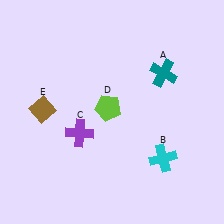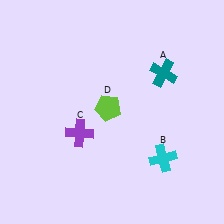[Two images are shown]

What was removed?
The brown diamond (E) was removed in Image 2.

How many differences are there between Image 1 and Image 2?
There is 1 difference between the two images.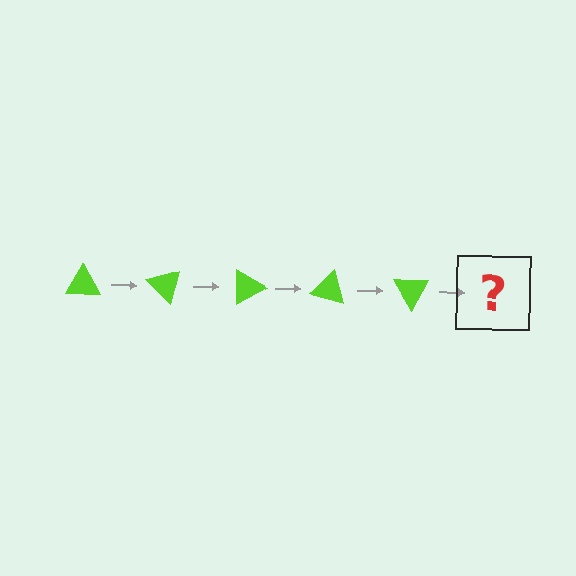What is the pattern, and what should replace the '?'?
The pattern is that the triangle rotates 45 degrees each step. The '?' should be a lime triangle rotated 225 degrees.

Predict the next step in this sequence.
The next step is a lime triangle rotated 225 degrees.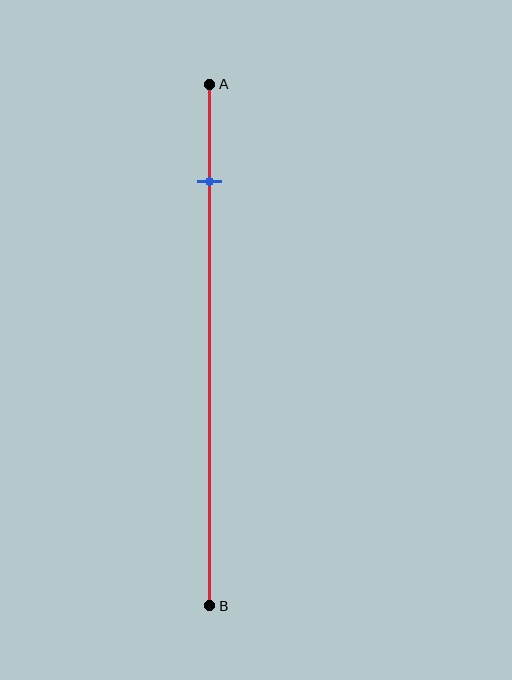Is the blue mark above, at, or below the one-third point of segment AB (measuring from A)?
The blue mark is above the one-third point of segment AB.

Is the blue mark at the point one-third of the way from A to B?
No, the mark is at about 20% from A, not at the 33% one-third point.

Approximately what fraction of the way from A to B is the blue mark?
The blue mark is approximately 20% of the way from A to B.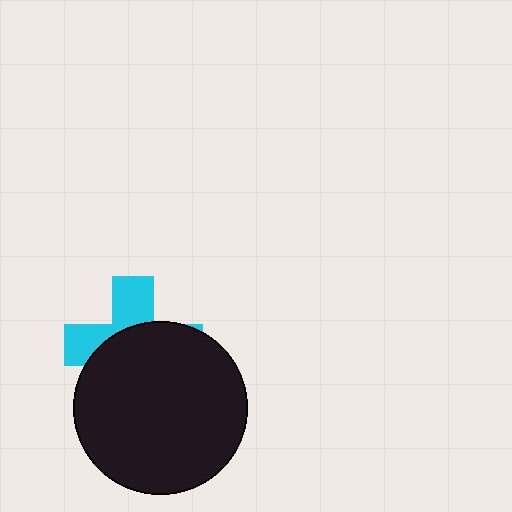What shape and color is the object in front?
The object in front is a black circle.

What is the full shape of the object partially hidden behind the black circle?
The partially hidden object is a cyan cross.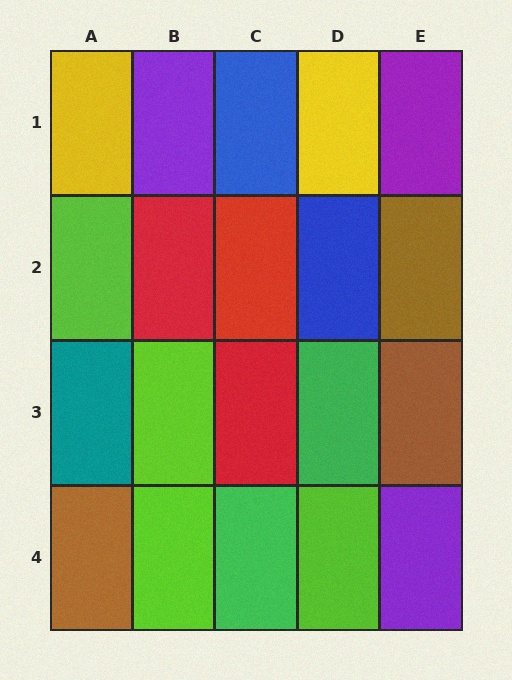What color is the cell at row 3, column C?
Red.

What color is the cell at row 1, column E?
Purple.